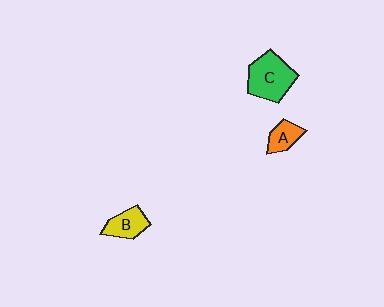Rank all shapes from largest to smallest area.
From largest to smallest: C (green), B (yellow), A (orange).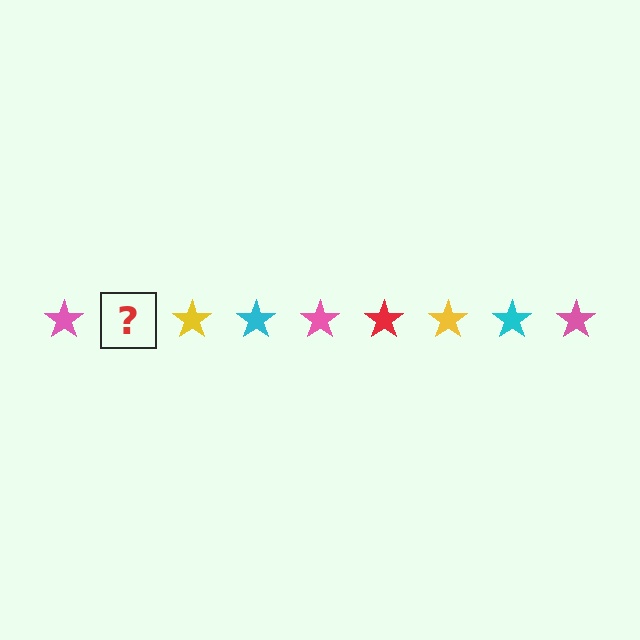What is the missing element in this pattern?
The missing element is a red star.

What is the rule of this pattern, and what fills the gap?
The rule is that the pattern cycles through pink, red, yellow, cyan stars. The gap should be filled with a red star.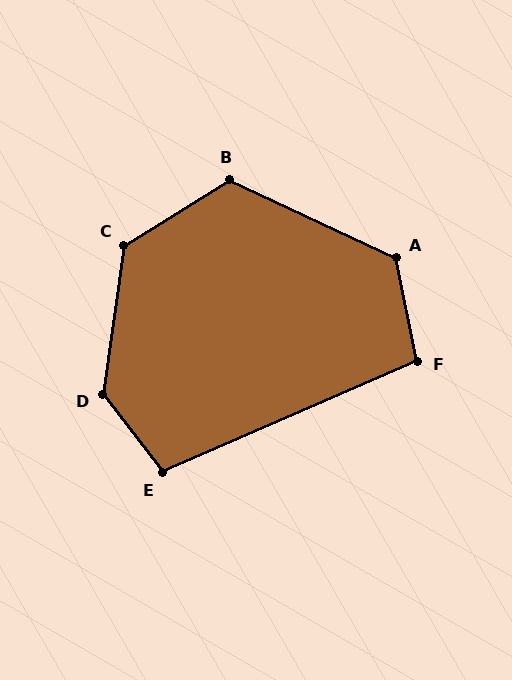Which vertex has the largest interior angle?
D, at approximately 135 degrees.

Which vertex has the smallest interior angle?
F, at approximately 102 degrees.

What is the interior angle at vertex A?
Approximately 127 degrees (obtuse).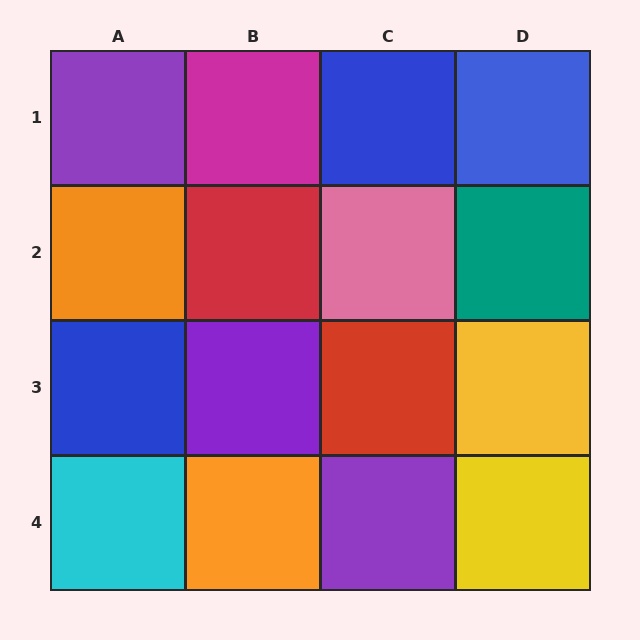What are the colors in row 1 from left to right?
Purple, magenta, blue, blue.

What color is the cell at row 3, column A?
Blue.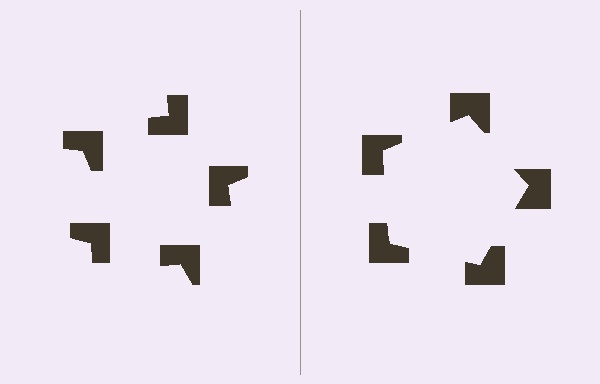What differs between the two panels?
The notched squares are positioned identically on both sides; only the wedge orientations differ. On the right they align to a pentagon; on the left they are misaligned.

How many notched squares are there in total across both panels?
10 — 5 on each side.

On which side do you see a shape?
An illusory pentagon appears on the right side. On the left side the wedge cuts are rotated, so no coherent shape forms.